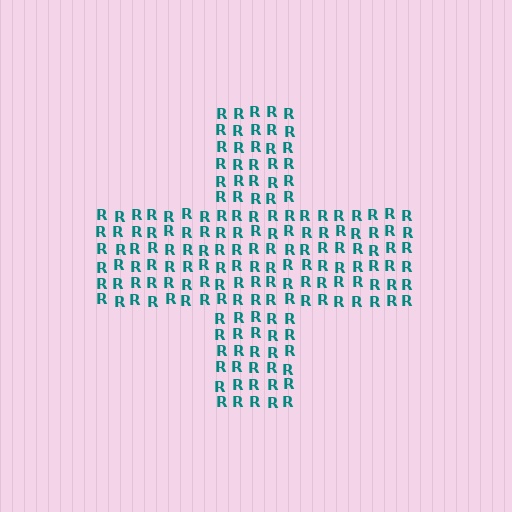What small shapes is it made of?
It is made of small letter R's.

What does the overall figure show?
The overall figure shows a cross.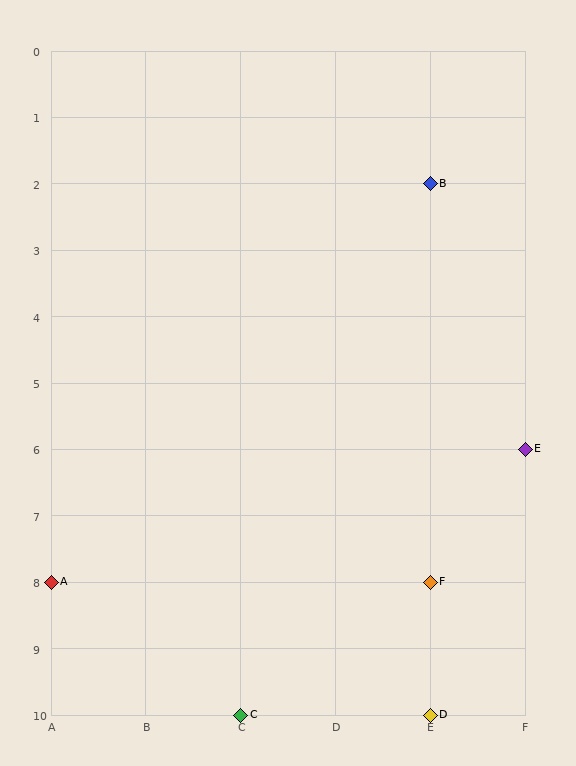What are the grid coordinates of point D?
Point D is at grid coordinates (E, 10).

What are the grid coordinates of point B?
Point B is at grid coordinates (E, 2).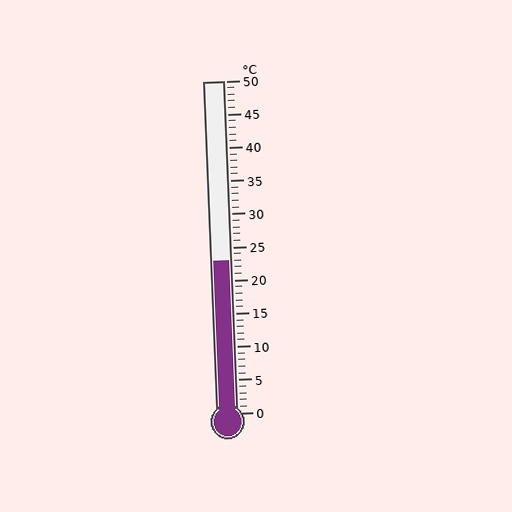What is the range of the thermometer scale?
The thermometer scale ranges from 0°C to 50°C.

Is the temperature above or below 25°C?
The temperature is below 25°C.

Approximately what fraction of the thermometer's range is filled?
The thermometer is filled to approximately 45% of its range.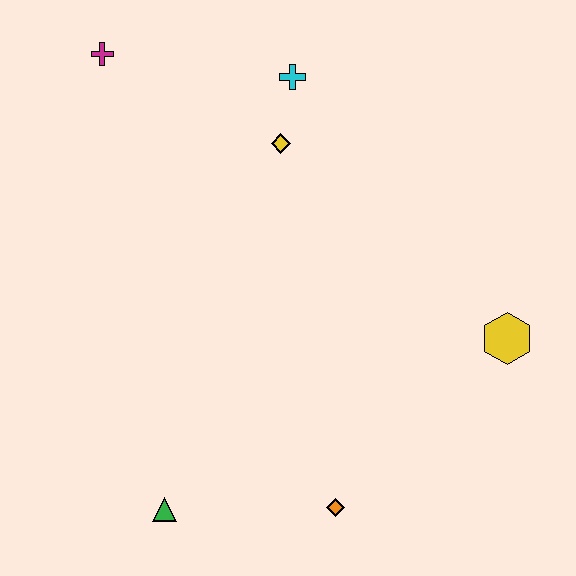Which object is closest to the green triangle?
The orange diamond is closest to the green triangle.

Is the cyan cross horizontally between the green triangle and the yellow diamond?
No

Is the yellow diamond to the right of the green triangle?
Yes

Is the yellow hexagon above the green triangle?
Yes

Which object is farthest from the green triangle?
The magenta cross is farthest from the green triangle.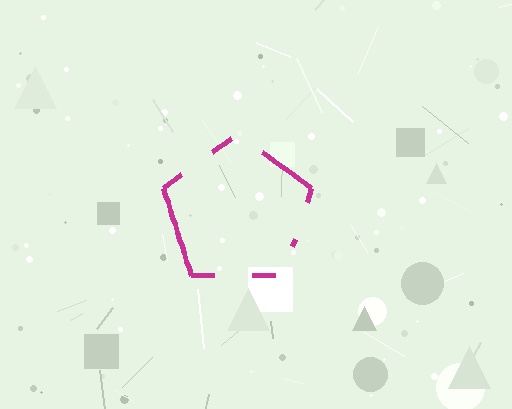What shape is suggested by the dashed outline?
The dashed outline suggests a pentagon.